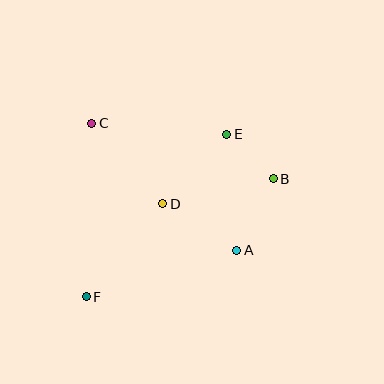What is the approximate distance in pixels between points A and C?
The distance between A and C is approximately 193 pixels.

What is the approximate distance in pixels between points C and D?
The distance between C and D is approximately 107 pixels.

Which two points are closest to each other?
Points B and E are closest to each other.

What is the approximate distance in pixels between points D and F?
The distance between D and F is approximately 120 pixels.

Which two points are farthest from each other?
Points B and F are farthest from each other.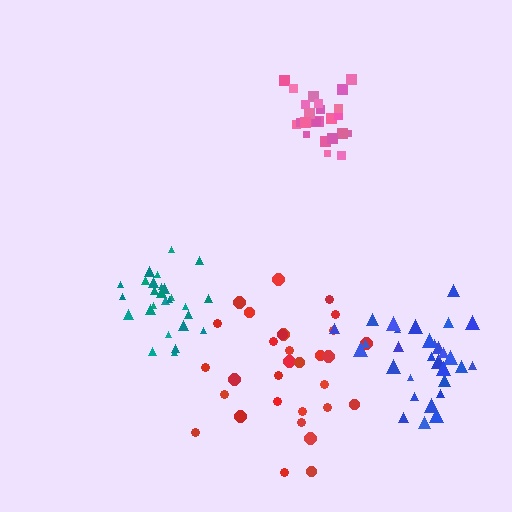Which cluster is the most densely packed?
Pink.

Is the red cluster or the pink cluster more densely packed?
Pink.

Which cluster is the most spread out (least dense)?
Red.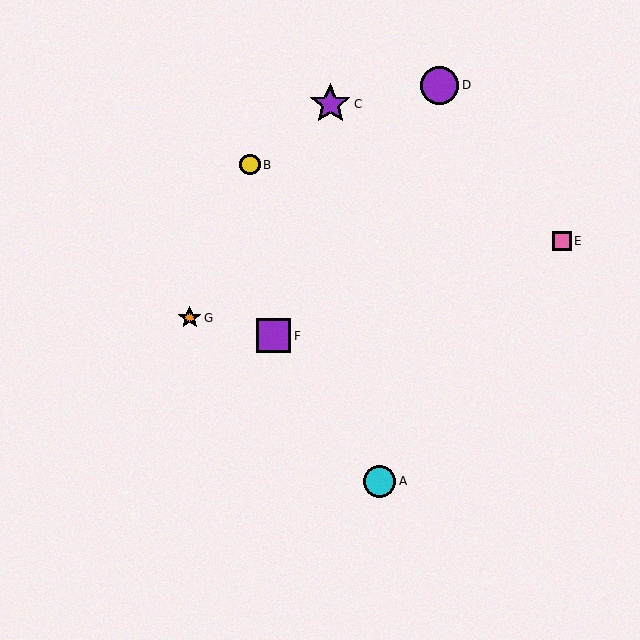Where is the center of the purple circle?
The center of the purple circle is at (440, 85).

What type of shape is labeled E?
Shape E is a pink square.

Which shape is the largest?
The purple star (labeled C) is the largest.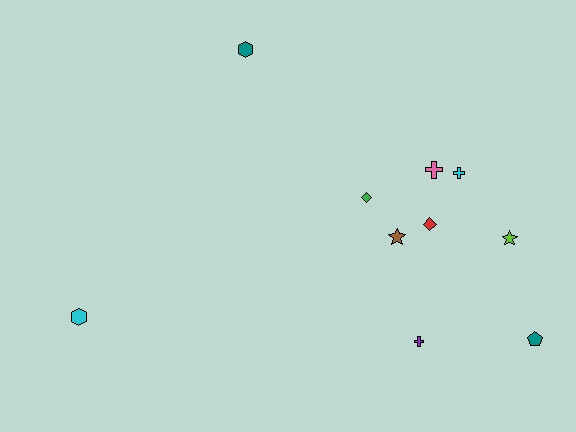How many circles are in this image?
There are no circles.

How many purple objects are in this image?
There is 1 purple object.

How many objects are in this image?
There are 10 objects.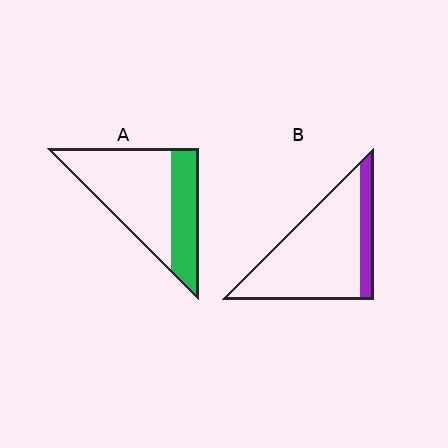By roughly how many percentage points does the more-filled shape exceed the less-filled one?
By roughly 15 percentage points (A over B).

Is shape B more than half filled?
No.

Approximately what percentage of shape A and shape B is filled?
A is approximately 35% and B is approximately 20%.